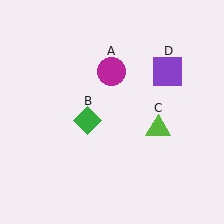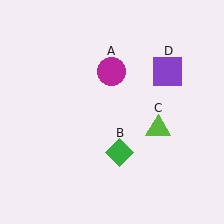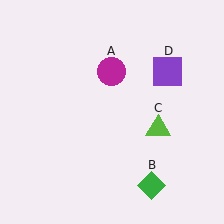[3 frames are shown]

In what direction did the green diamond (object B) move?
The green diamond (object B) moved down and to the right.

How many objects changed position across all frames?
1 object changed position: green diamond (object B).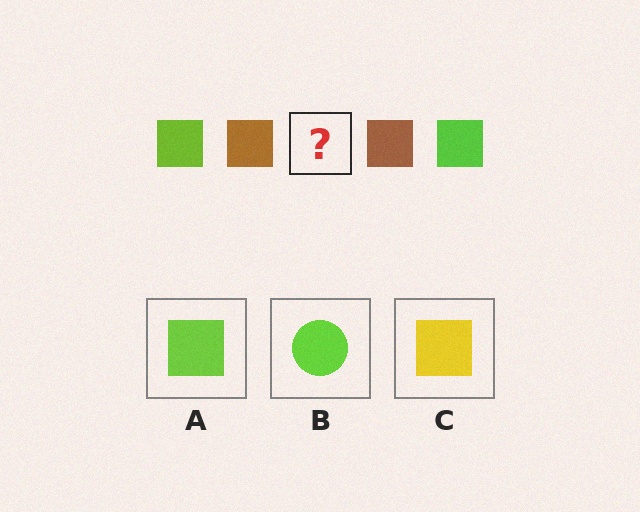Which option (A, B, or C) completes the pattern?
A.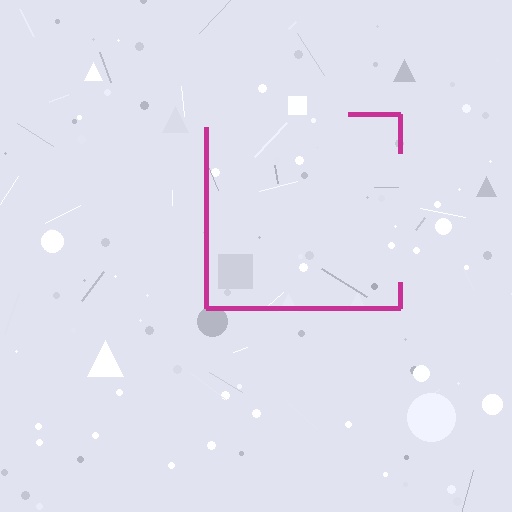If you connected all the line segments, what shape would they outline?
They would outline a square.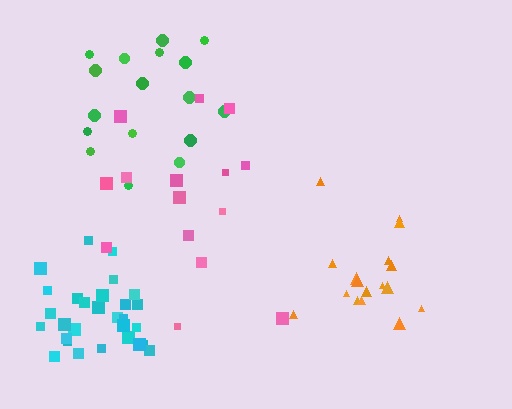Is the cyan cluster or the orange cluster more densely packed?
Cyan.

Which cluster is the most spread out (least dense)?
Pink.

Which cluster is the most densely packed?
Cyan.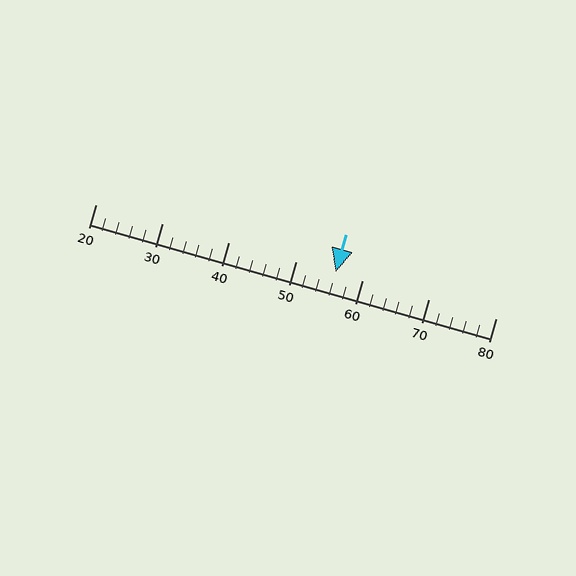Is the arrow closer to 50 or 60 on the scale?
The arrow is closer to 60.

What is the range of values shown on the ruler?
The ruler shows values from 20 to 80.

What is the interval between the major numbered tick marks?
The major tick marks are spaced 10 units apart.